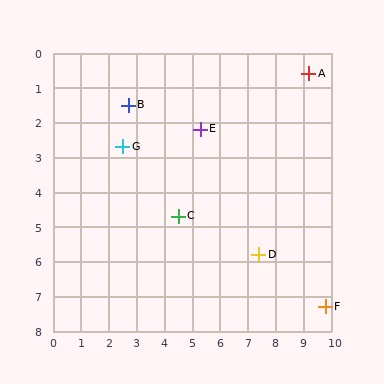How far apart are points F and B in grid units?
Points F and B are about 9.2 grid units apart.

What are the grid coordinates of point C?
Point C is at approximately (4.5, 4.7).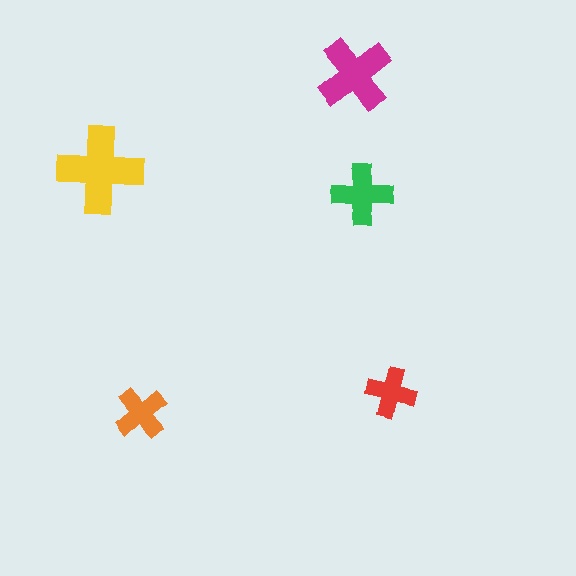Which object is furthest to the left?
The yellow cross is leftmost.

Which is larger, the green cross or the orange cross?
The green one.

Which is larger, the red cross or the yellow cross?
The yellow one.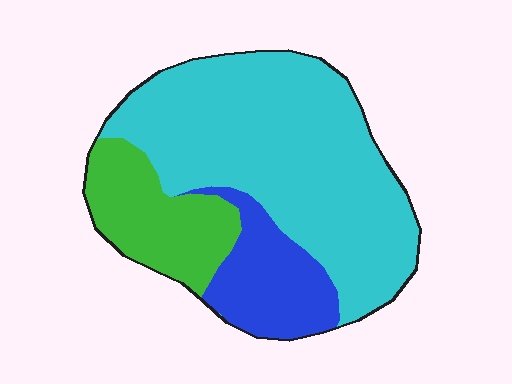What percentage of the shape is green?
Green covers 20% of the shape.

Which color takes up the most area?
Cyan, at roughly 65%.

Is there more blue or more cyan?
Cyan.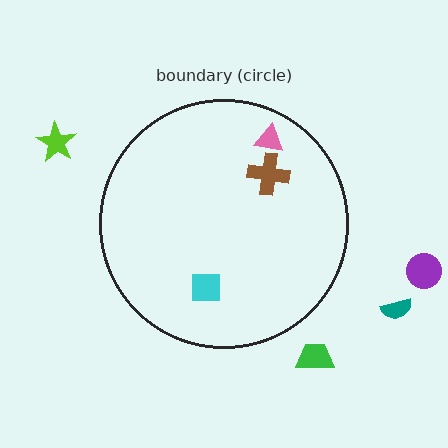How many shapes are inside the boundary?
3 inside, 4 outside.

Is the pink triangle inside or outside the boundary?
Inside.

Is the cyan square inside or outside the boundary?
Inside.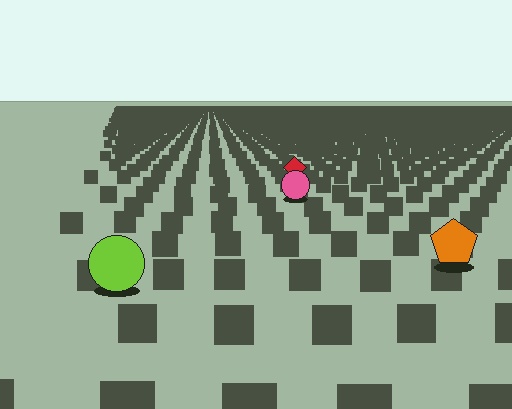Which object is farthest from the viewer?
The red diamond is farthest from the viewer. It appears smaller and the ground texture around it is denser.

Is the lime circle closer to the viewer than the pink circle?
Yes. The lime circle is closer — you can tell from the texture gradient: the ground texture is coarser near it.